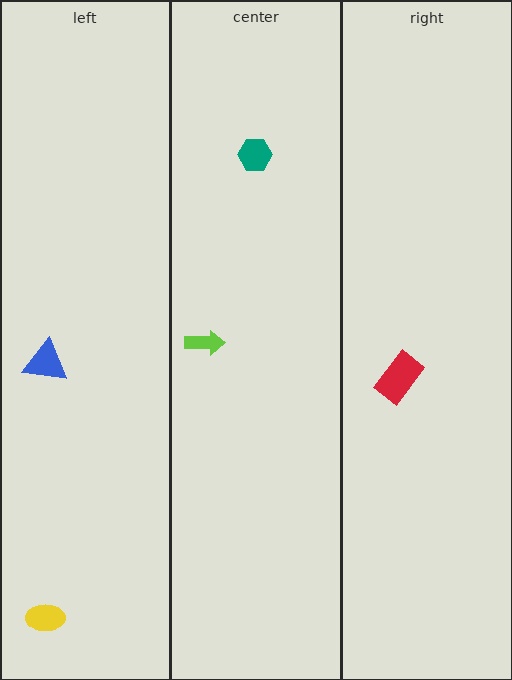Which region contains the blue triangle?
The left region.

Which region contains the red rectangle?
The right region.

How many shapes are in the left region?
2.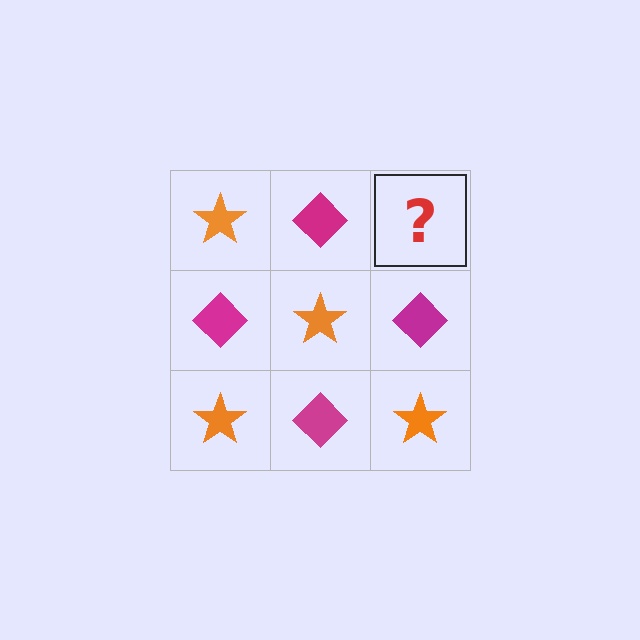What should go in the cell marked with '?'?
The missing cell should contain an orange star.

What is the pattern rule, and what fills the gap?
The rule is that it alternates orange star and magenta diamond in a checkerboard pattern. The gap should be filled with an orange star.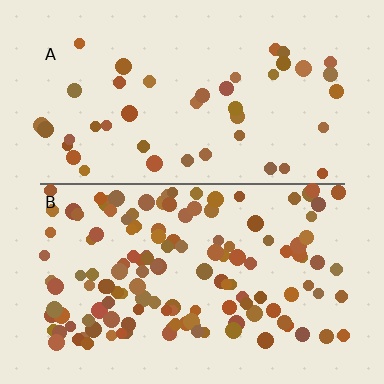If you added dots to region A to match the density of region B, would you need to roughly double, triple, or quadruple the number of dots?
Approximately triple.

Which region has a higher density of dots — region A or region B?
B (the bottom).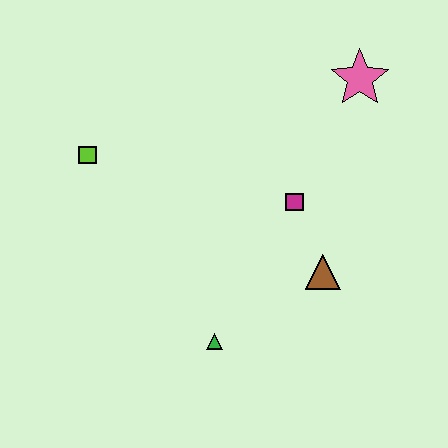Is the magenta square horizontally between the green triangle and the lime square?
No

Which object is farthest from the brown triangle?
The lime square is farthest from the brown triangle.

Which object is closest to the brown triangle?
The magenta square is closest to the brown triangle.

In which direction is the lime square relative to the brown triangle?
The lime square is to the left of the brown triangle.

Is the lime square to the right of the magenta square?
No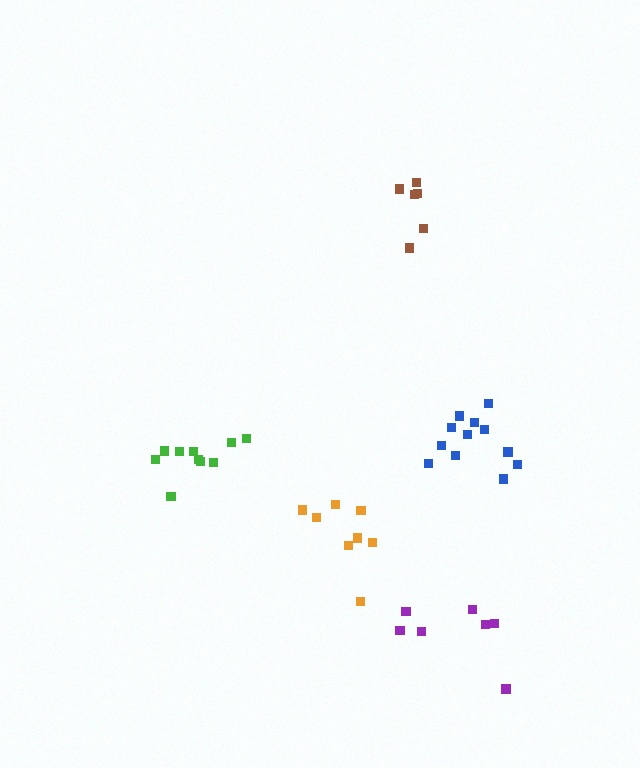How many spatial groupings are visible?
There are 5 spatial groupings.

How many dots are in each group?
Group 1: 6 dots, Group 2: 8 dots, Group 3: 12 dots, Group 4: 11 dots, Group 5: 7 dots (44 total).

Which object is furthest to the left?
The green cluster is leftmost.